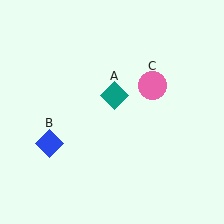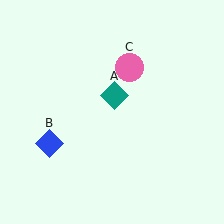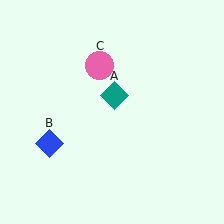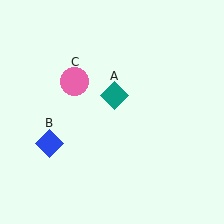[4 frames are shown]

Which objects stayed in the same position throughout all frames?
Teal diamond (object A) and blue diamond (object B) remained stationary.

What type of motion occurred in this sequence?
The pink circle (object C) rotated counterclockwise around the center of the scene.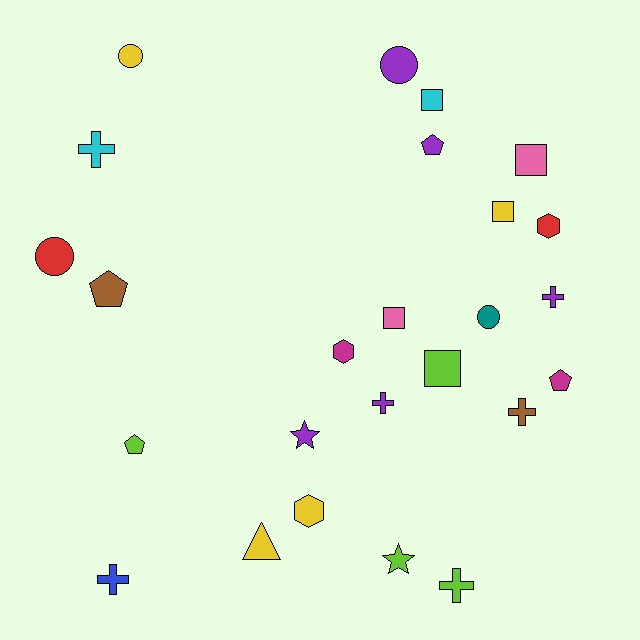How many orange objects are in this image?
There are no orange objects.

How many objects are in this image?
There are 25 objects.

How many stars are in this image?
There are 2 stars.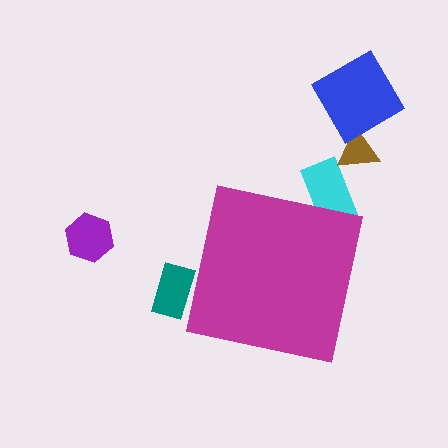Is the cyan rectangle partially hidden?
Yes, the cyan rectangle is partially hidden behind the magenta square.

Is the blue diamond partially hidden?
No, the blue diamond is fully visible.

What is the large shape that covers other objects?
A magenta square.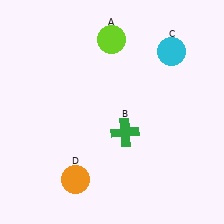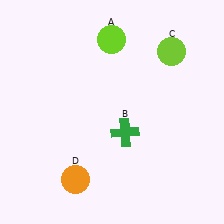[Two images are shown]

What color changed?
The circle (C) changed from cyan in Image 1 to lime in Image 2.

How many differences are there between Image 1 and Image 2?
There is 1 difference between the two images.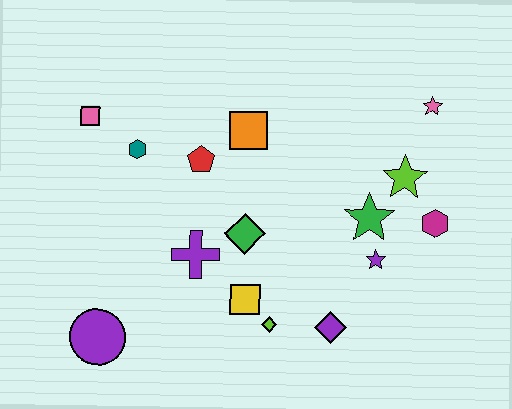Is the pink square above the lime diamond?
Yes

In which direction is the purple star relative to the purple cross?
The purple star is to the right of the purple cross.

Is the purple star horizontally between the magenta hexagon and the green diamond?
Yes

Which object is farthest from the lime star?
The purple circle is farthest from the lime star.